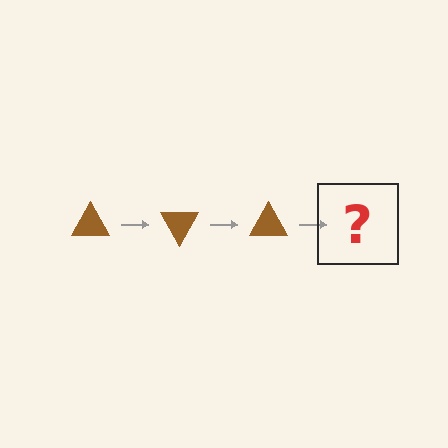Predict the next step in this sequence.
The next step is a brown triangle rotated 180 degrees.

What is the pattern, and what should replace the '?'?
The pattern is that the triangle rotates 60 degrees each step. The '?' should be a brown triangle rotated 180 degrees.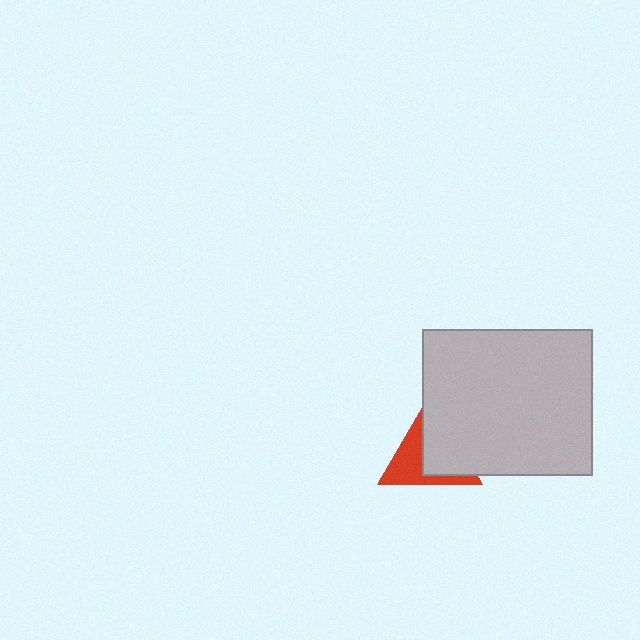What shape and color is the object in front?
The object in front is a light gray rectangle.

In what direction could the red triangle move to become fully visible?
The red triangle could move left. That would shift it out from behind the light gray rectangle entirely.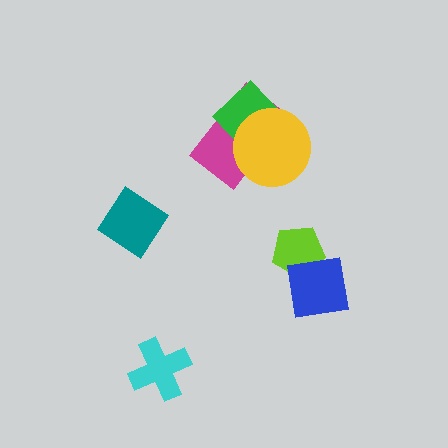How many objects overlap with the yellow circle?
2 objects overlap with the yellow circle.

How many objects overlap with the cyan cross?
0 objects overlap with the cyan cross.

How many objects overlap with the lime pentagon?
1 object overlaps with the lime pentagon.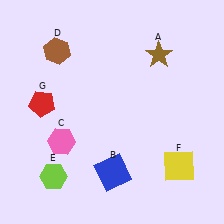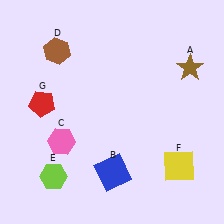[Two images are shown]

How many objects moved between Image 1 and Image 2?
1 object moved between the two images.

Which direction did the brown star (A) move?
The brown star (A) moved right.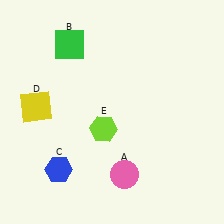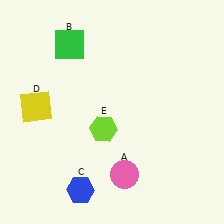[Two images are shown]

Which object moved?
The blue hexagon (C) moved right.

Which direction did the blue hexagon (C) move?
The blue hexagon (C) moved right.